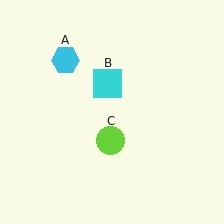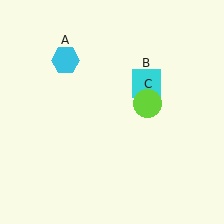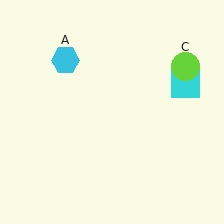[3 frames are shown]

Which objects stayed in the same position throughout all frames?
Cyan hexagon (object A) remained stationary.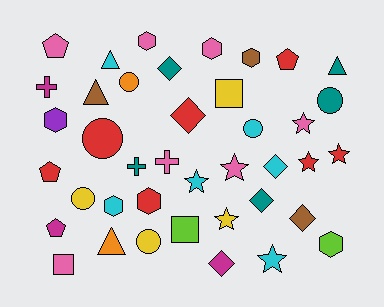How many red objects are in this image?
There are 7 red objects.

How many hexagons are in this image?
There are 7 hexagons.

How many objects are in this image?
There are 40 objects.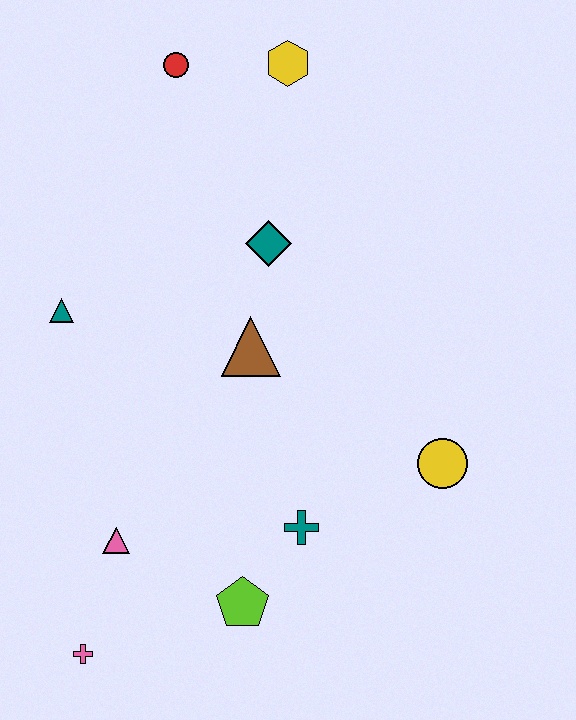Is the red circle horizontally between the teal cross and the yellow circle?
No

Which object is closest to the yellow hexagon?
The red circle is closest to the yellow hexagon.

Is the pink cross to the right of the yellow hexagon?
No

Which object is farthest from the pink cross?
The yellow hexagon is farthest from the pink cross.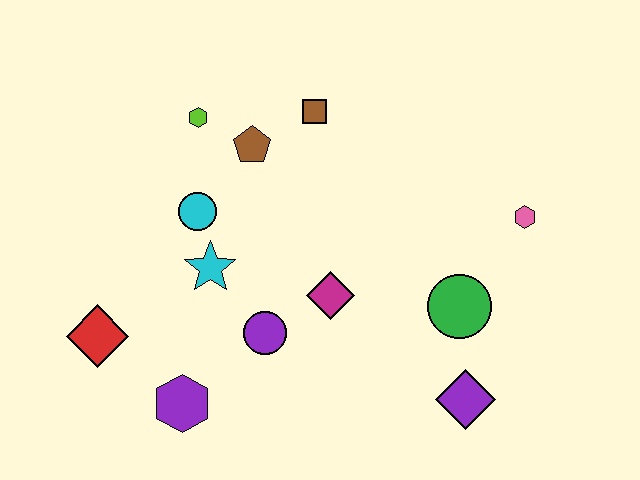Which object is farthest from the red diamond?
The pink hexagon is farthest from the red diamond.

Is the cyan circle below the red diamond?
No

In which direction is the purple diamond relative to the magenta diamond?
The purple diamond is to the right of the magenta diamond.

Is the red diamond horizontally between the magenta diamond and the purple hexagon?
No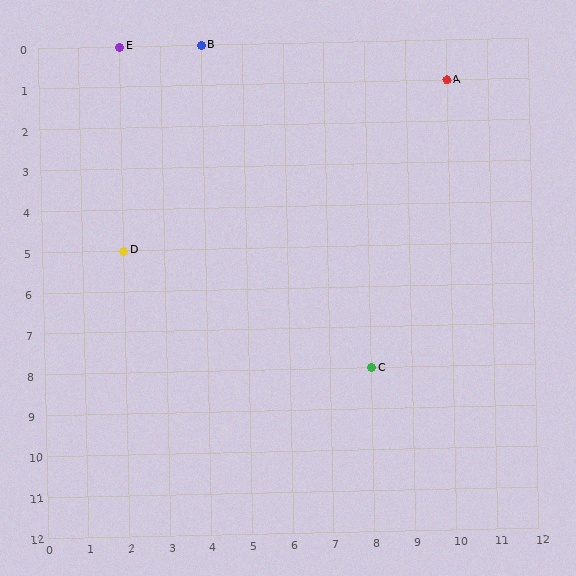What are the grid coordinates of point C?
Point C is at grid coordinates (8, 8).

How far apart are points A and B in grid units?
Points A and B are 6 columns and 1 row apart (about 6.1 grid units diagonally).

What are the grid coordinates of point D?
Point D is at grid coordinates (2, 5).